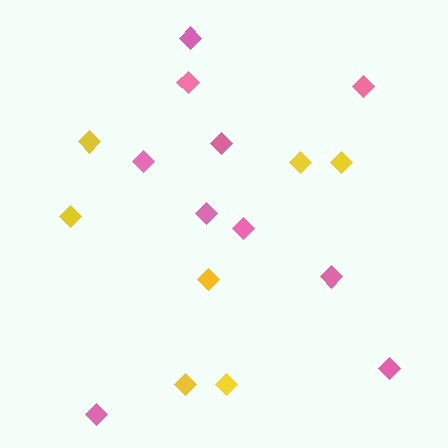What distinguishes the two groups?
There are 2 groups: one group of yellow diamonds (7) and one group of pink diamonds (10).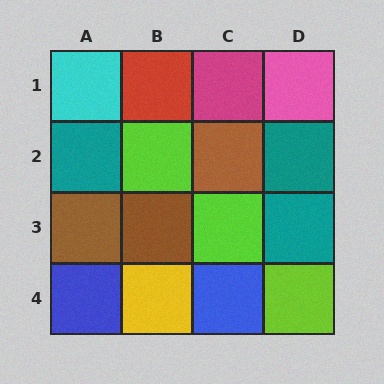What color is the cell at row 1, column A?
Cyan.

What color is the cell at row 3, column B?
Brown.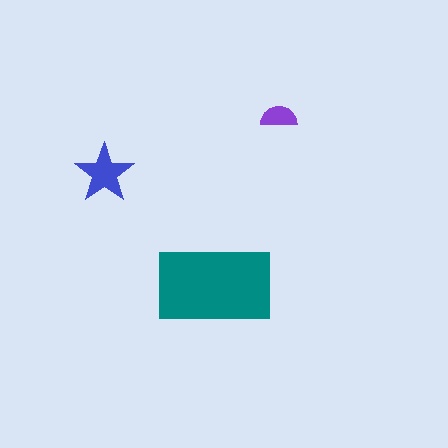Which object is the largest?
The teal rectangle.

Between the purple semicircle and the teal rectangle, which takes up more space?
The teal rectangle.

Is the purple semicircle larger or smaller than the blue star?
Smaller.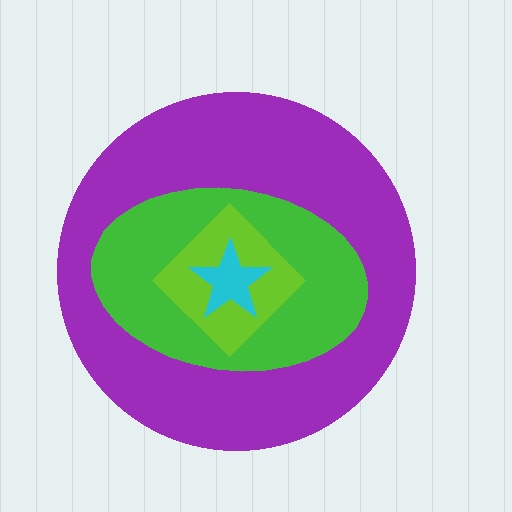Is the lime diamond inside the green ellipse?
Yes.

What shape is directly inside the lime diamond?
The cyan star.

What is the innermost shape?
The cyan star.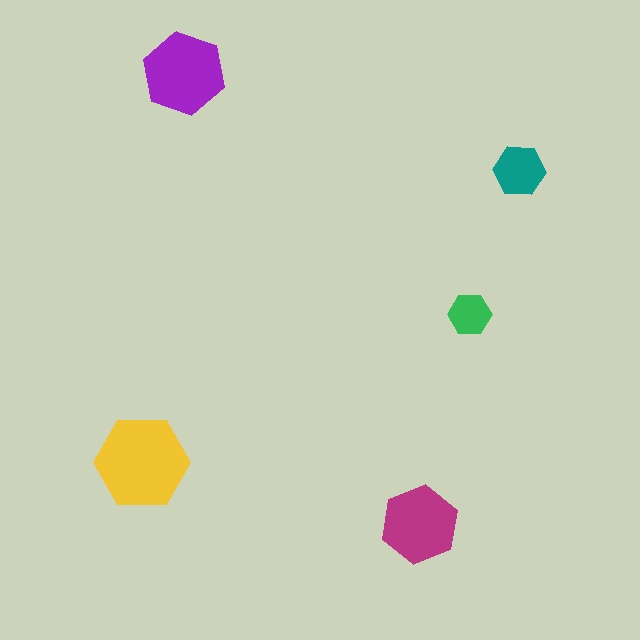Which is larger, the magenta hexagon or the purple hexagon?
The purple one.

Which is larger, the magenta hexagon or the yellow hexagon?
The yellow one.